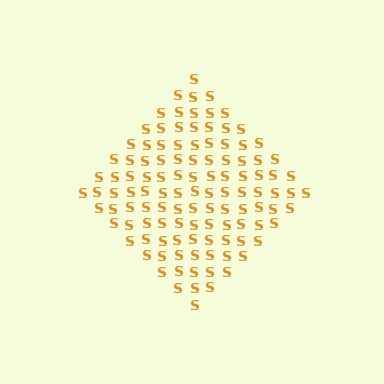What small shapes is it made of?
It is made of small letter S's.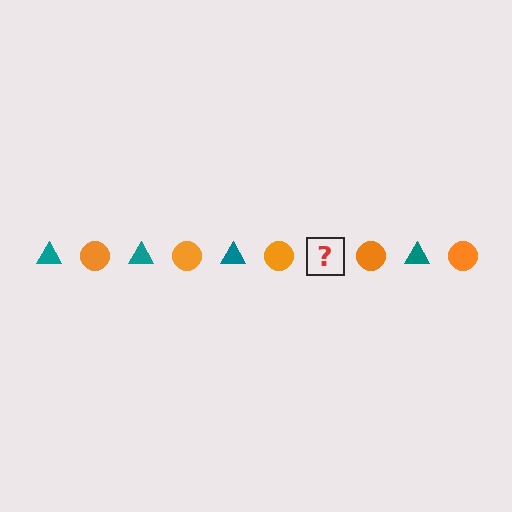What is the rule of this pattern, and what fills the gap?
The rule is that the pattern alternates between teal triangle and orange circle. The gap should be filled with a teal triangle.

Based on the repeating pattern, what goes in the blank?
The blank should be a teal triangle.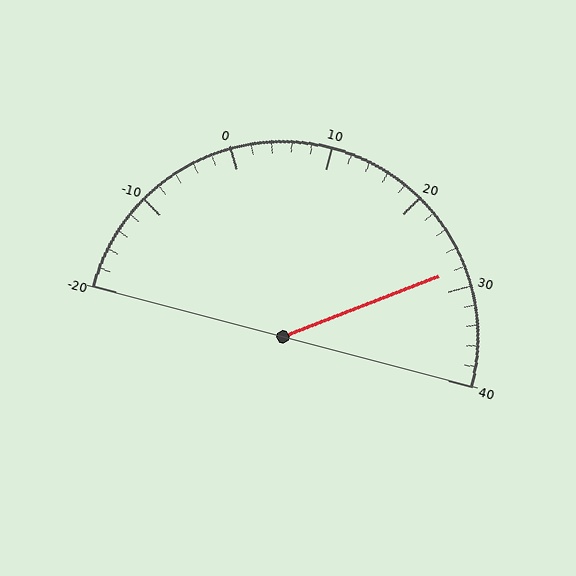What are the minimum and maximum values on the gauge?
The gauge ranges from -20 to 40.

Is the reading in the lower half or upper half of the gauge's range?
The reading is in the upper half of the range (-20 to 40).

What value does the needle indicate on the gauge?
The needle indicates approximately 28.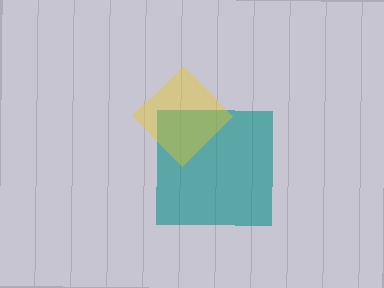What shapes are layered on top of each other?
The layered shapes are: a teal square, a yellow diamond.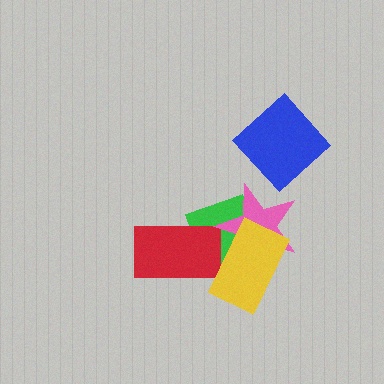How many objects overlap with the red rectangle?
2 objects overlap with the red rectangle.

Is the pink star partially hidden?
Yes, it is partially covered by another shape.